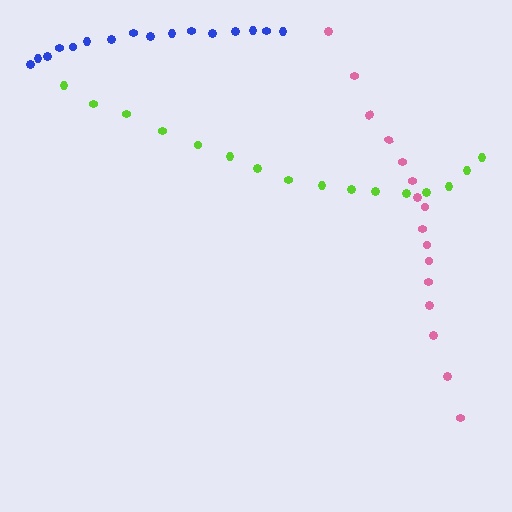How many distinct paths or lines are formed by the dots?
There are 3 distinct paths.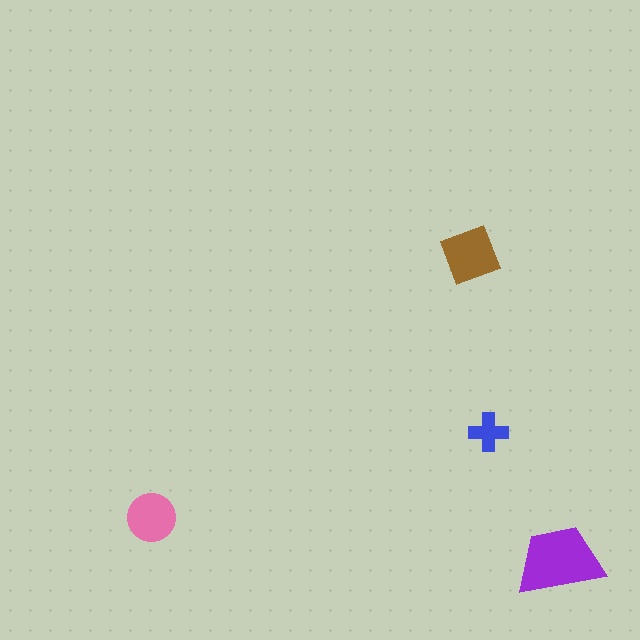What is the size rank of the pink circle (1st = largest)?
3rd.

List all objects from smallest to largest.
The blue cross, the pink circle, the brown diamond, the purple trapezoid.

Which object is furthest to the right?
The purple trapezoid is rightmost.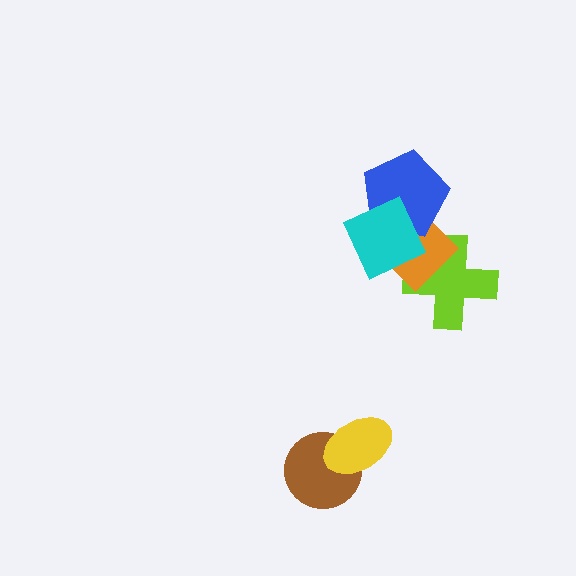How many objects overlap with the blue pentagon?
2 objects overlap with the blue pentagon.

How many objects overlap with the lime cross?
1 object overlaps with the lime cross.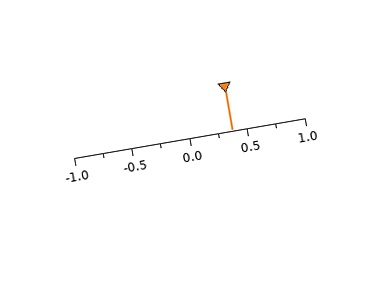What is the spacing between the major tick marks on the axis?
The major ticks are spaced 0.5 apart.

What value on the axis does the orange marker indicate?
The marker indicates approximately 0.38.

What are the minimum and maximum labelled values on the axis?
The axis runs from -1.0 to 1.0.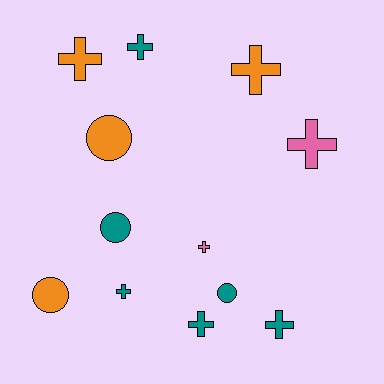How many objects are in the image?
There are 12 objects.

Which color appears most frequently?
Teal, with 6 objects.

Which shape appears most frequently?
Cross, with 8 objects.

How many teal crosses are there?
There are 4 teal crosses.